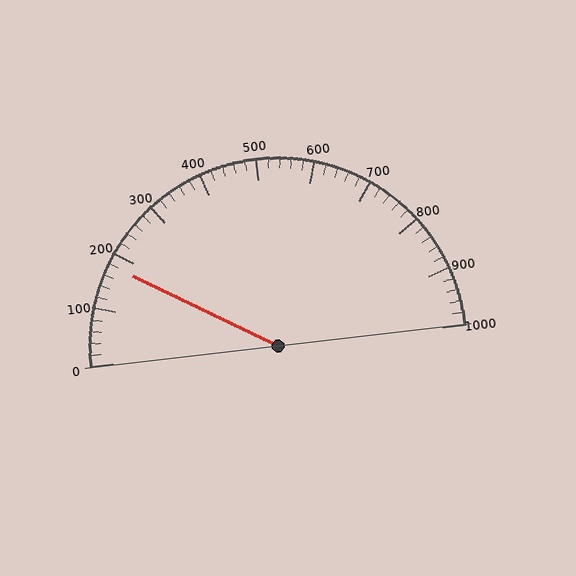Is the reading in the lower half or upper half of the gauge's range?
The reading is in the lower half of the range (0 to 1000).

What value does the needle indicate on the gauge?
The needle indicates approximately 180.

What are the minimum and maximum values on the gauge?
The gauge ranges from 0 to 1000.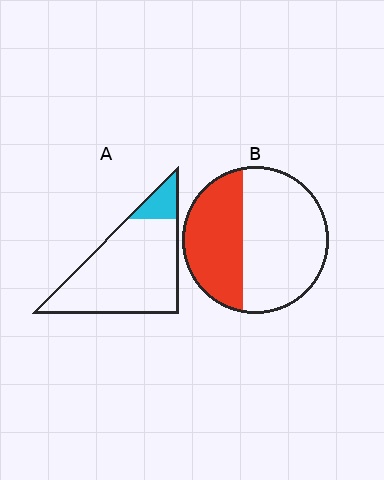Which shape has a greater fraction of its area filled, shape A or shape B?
Shape B.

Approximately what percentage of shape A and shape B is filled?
A is approximately 15% and B is approximately 40%.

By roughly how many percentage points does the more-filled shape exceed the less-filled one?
By roughly 25 percentage points (B over A).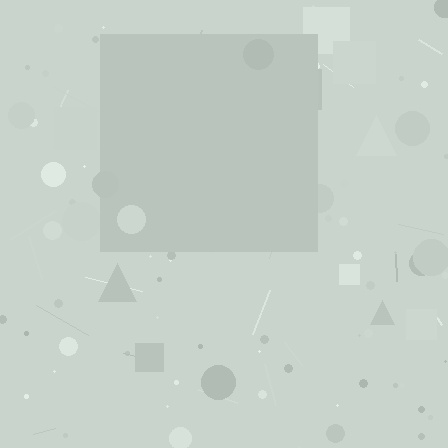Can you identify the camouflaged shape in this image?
The camouflaged shape is a square.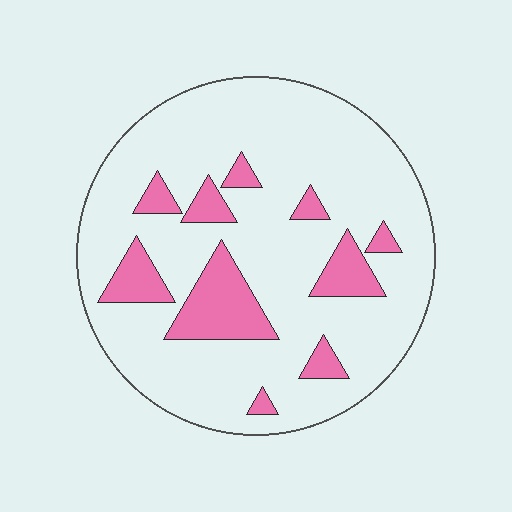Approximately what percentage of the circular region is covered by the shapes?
Approximately 20%.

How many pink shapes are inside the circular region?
10.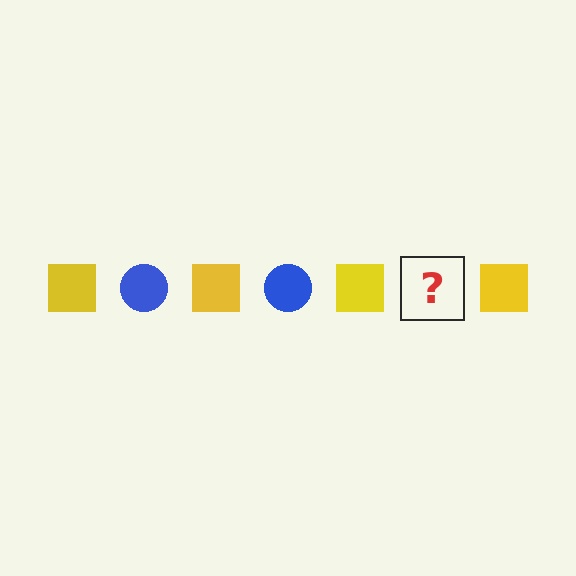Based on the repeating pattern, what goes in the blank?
The blank should be a blue circle.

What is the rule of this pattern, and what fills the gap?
The rule is that the pattern alternates between yellow square and blue circle. The gap should be filled with a blue circle.